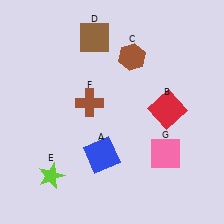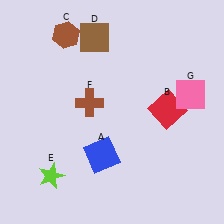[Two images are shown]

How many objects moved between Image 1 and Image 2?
2 objects moved between the two images.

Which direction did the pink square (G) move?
The pink square (G) moved up.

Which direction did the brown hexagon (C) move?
The brown hexagon (C) moved left.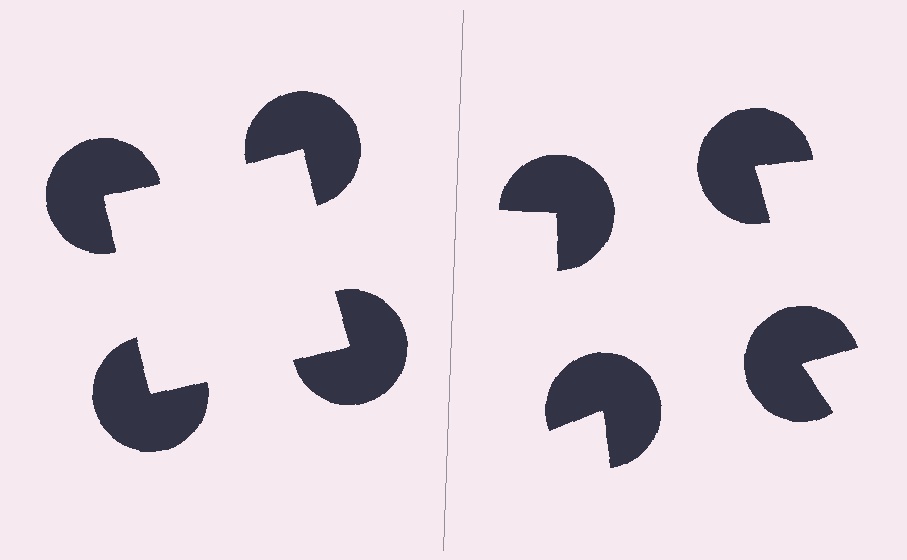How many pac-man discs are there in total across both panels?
8 — 4 on each side.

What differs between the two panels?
The pac-man discs are positioned identically on both sides; only the wedge orientations differ. On the left they align to a square; on the right they are misaligned.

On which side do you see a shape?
An illusory square appears on the left side. On the right side the wedge cuts are rotated, so no coherent shape forms.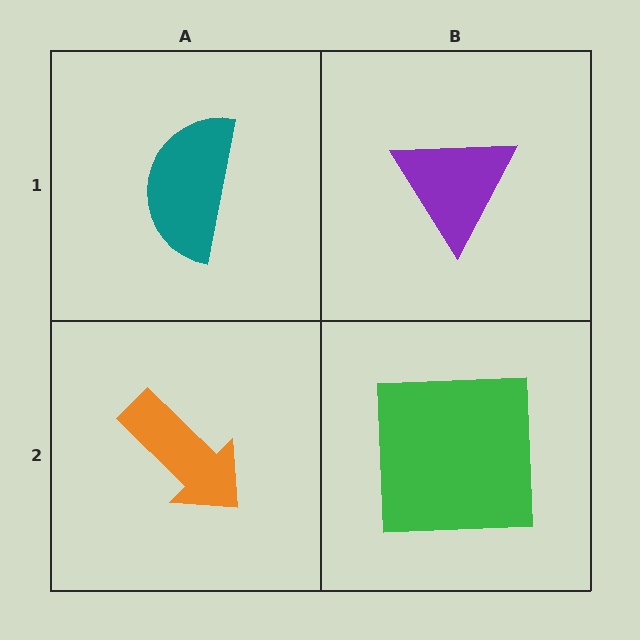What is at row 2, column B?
A green square.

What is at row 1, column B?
A purple triangle.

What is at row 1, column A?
A teal semicircle.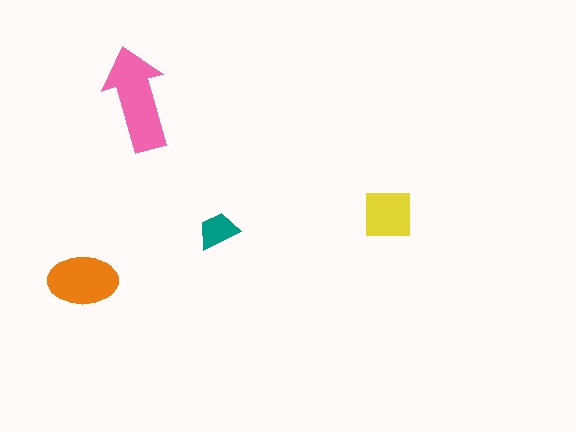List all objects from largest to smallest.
The pink arrow, the orange ellipse, the yellow square, the teal trapezoid.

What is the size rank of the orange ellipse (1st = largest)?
2nd.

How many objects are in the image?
There are 4 objects in the image.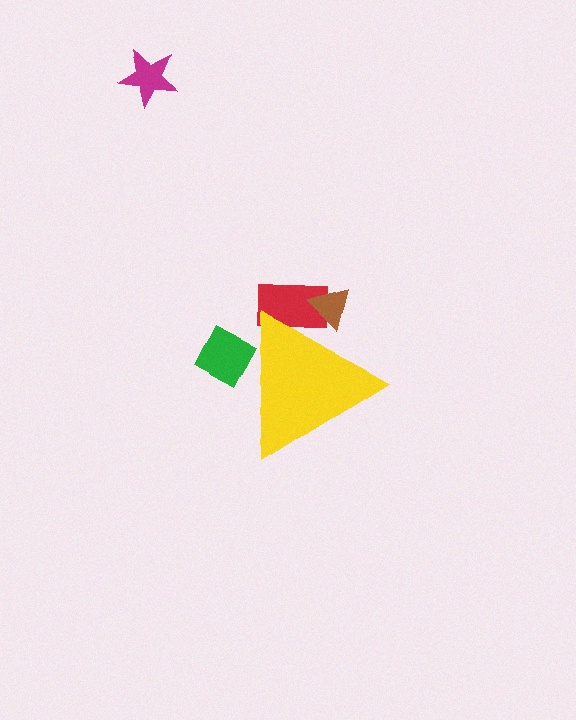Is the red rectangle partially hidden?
Yes, the red rectangle is partially hidden behind the yellow triangle.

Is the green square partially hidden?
Yes, the green square is partially hidden behind the yellow triangle.